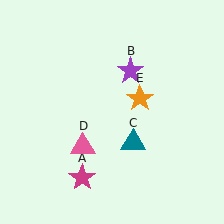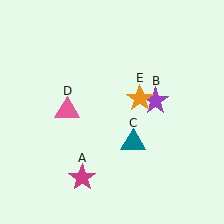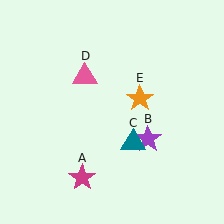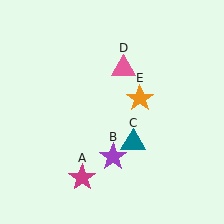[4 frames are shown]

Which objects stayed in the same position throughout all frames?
Magenta star (object A) and teal triangle (object C) and orange star (object E) remained stationary.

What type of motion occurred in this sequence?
The purple star (object B), pink triangle (object D) rotated clockwise around the center of the scene.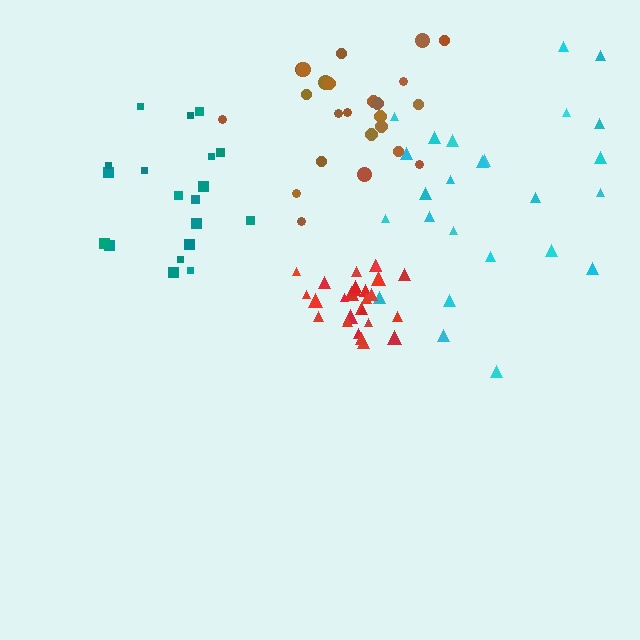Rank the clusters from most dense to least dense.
red, brown, cyan, teal.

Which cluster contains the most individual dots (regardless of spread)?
Red (29).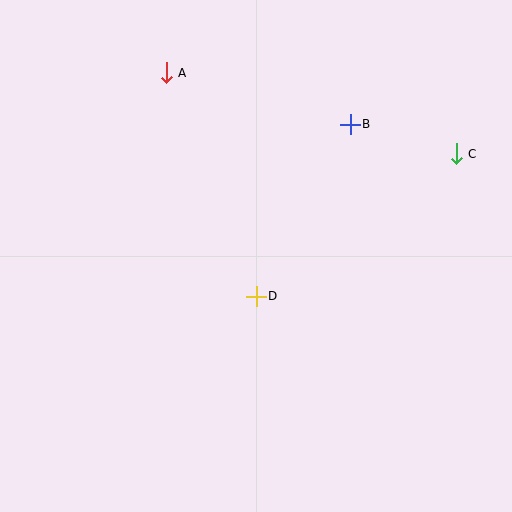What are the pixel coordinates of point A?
Point A is at (166, 73).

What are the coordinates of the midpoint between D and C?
The midpoint between D and C is at (356, 225).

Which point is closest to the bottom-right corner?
Point D is closest to the bottom-right corner.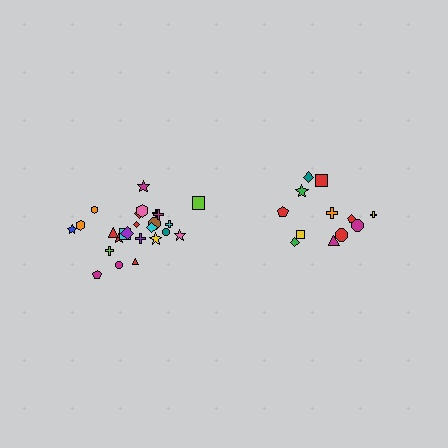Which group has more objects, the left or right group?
The left group.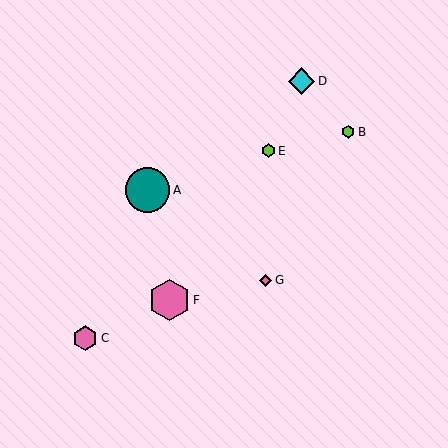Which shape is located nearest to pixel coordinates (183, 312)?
The pink hexagon (labeled F) at (169, 300) is nearest to that location.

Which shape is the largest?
The teal circle (labeled A) is the largest.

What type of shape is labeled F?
Shape F is a pink hexagon.